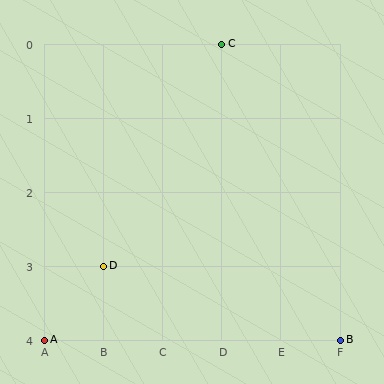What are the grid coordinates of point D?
Point D is at grid coordinates (B, 3).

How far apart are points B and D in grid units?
Points B and D are 4 columns and 1 row apart (about 4.1 grid units diagonally).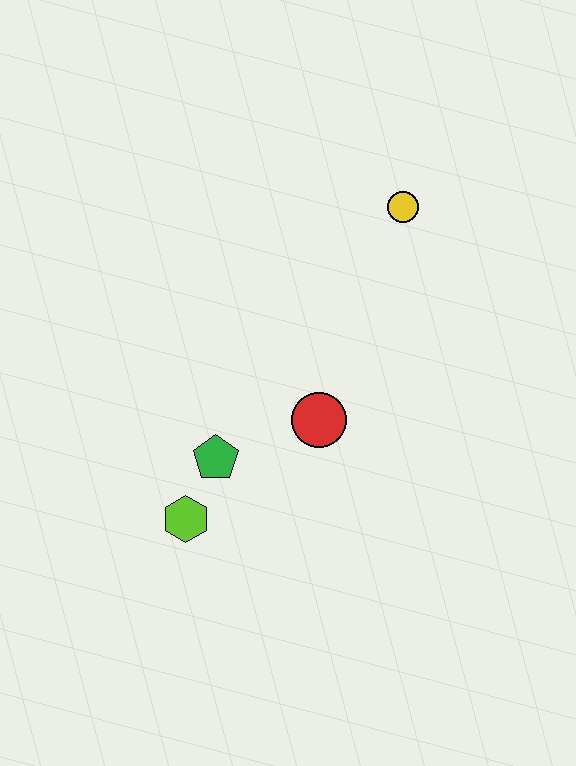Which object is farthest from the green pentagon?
The yellow circle is farthest from the green pentagon.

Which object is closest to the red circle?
The green pentagon is closest to the red circle.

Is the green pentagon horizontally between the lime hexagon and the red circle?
Yes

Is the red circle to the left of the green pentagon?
No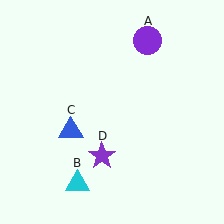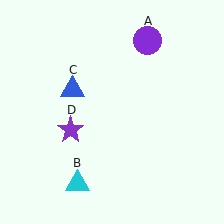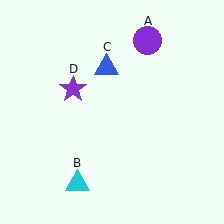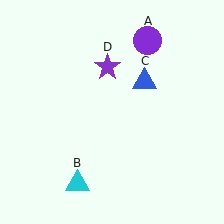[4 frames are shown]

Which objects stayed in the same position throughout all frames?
Purple circle (object A) and cyan triangle (object B) remained stationary.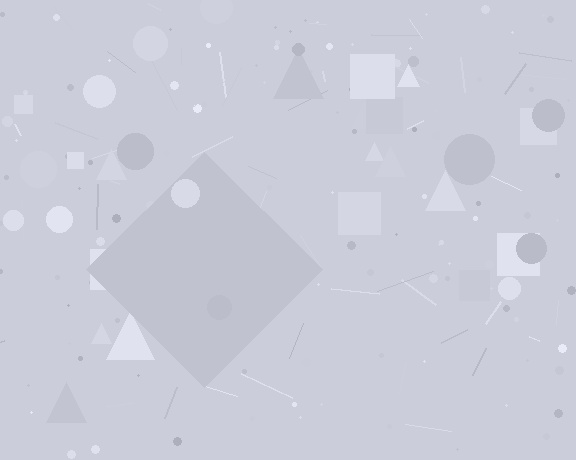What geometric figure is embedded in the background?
A diamond is embedded in the background.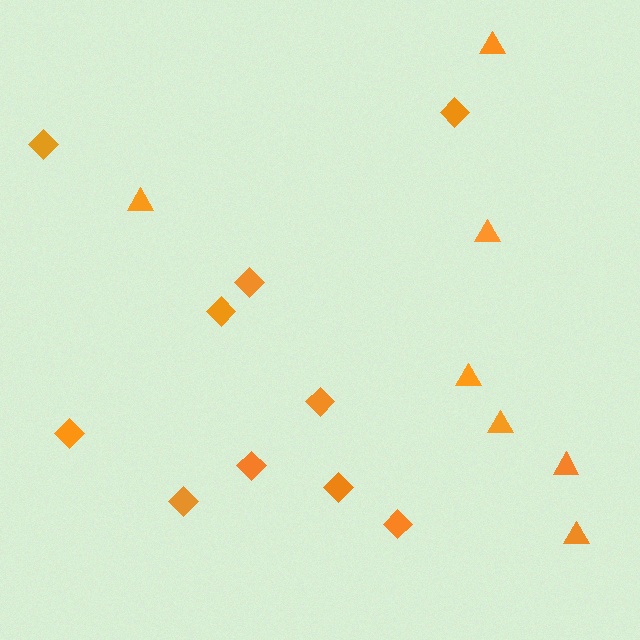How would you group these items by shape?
There are 2 groups: one group of diamonds (10) and one group of triangles (7).